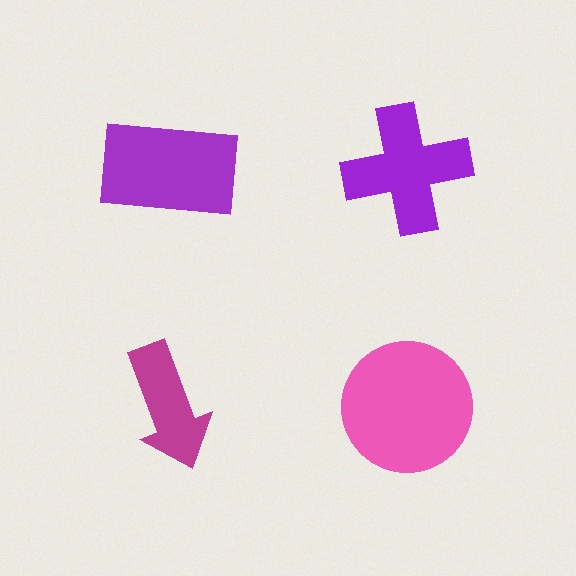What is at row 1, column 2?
A purple cross.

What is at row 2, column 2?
A pink circle.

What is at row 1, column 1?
A purple rectangle.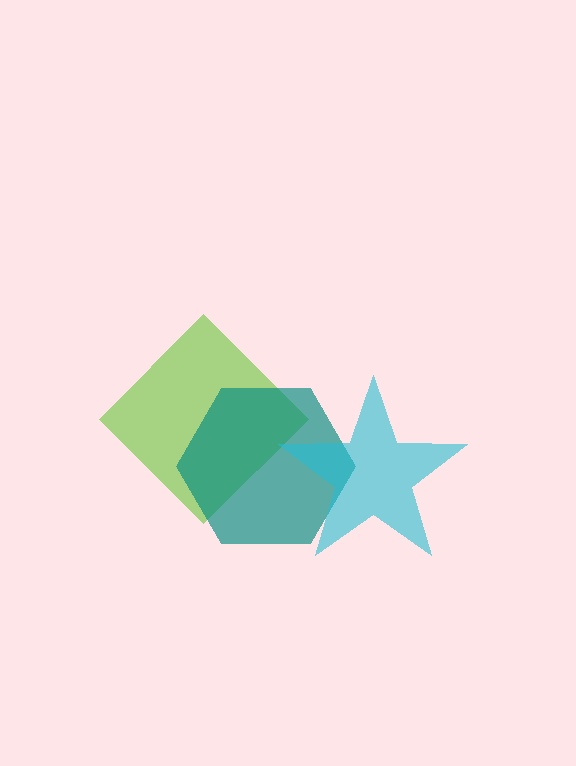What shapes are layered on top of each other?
The layered shapes are: a lime diamond, a teal hexagon, a cyan star.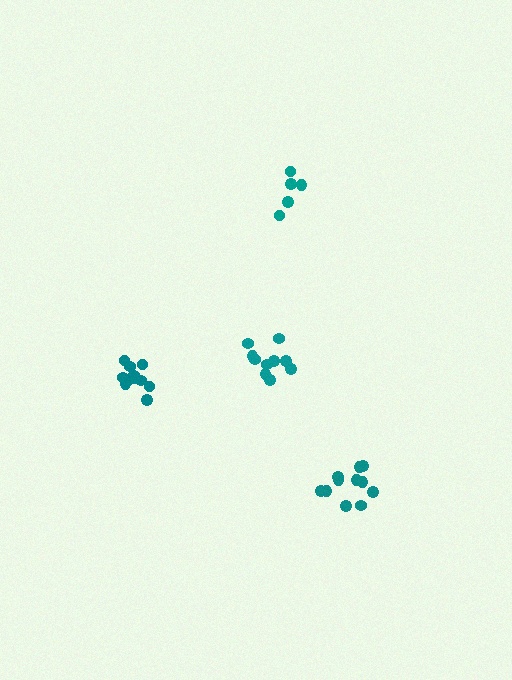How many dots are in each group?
Group 1: 10 dots, Group 2: 11 dots, Group 3: 11 dots, Group 4: 5 dots (37 total).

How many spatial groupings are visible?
There are 4 spatial groupings.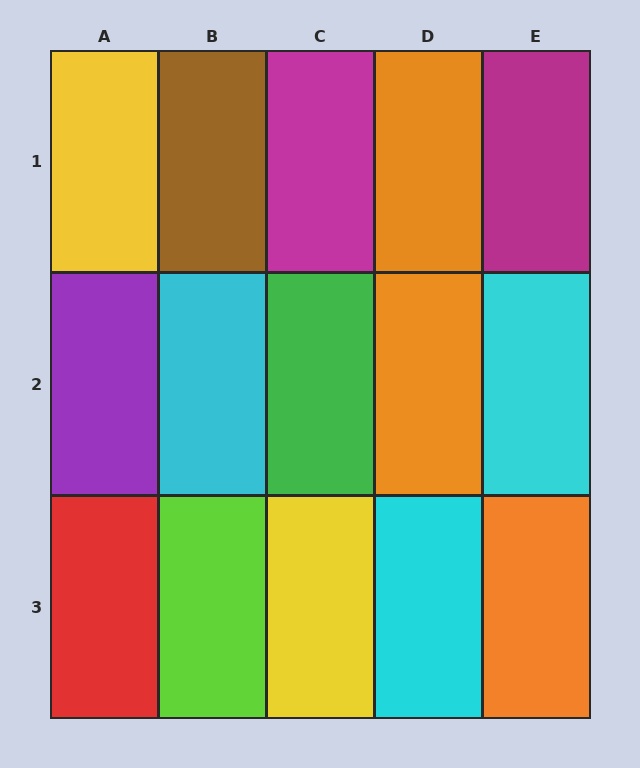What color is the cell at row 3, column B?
Lime.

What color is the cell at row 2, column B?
Cyan.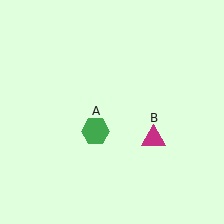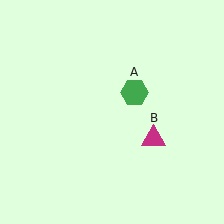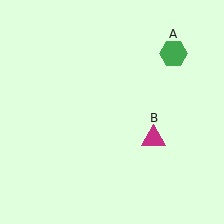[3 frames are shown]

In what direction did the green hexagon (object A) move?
The green hexagon (object A) moved up and to the right.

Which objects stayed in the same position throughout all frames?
Magenta triangle (object B) remained stationary.